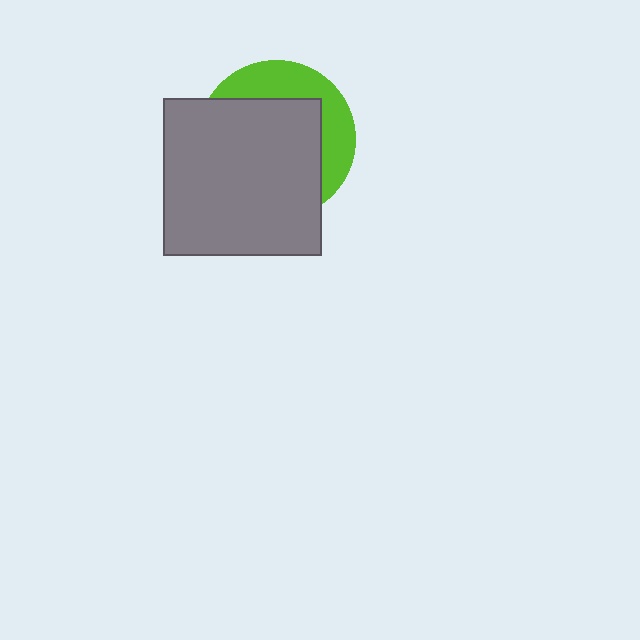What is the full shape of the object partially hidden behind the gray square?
The partially hidden object is a lime circle.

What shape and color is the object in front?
The object in front is a gray square.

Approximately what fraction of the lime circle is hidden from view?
Roughly 68% of the lime circle is hidden behind the gray square.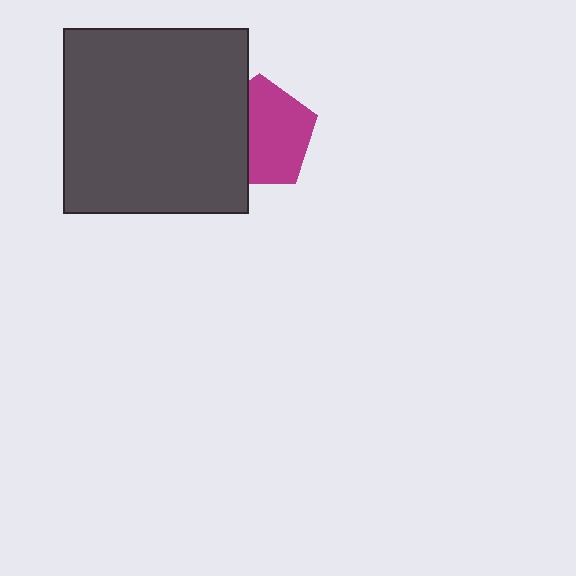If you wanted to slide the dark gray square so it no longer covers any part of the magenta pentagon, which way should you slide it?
Slide it left — that is the most direct way to separate the two shapes.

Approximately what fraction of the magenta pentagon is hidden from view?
Roughly 38% of the magenta pentagon is hidden behind the dark gray square.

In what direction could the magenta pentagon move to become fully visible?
The magenta pentagon could move right. That would shift it out from behind the dark gray square entirely.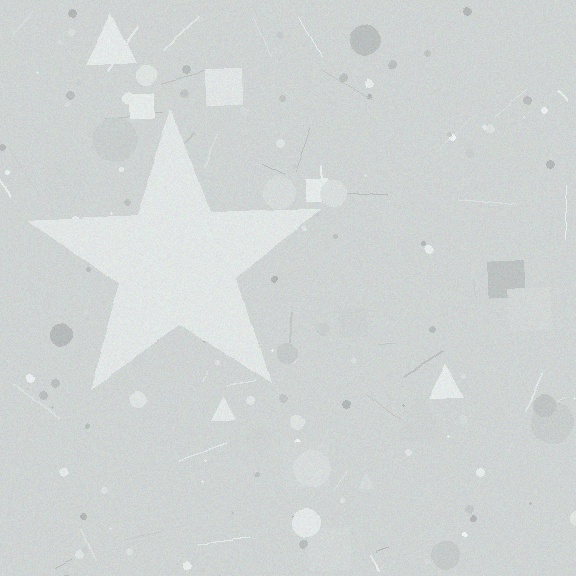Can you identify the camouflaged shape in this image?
The camouflaged shape is a star.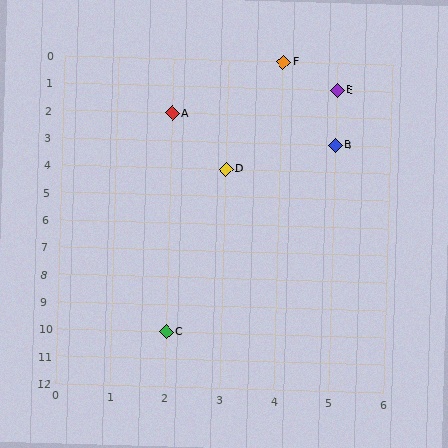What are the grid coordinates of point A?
Point A is at grid coordinates (2, 2).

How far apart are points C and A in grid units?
Points C and A are 8 rows apart.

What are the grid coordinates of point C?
Point C is at grid coordinates (2, 10).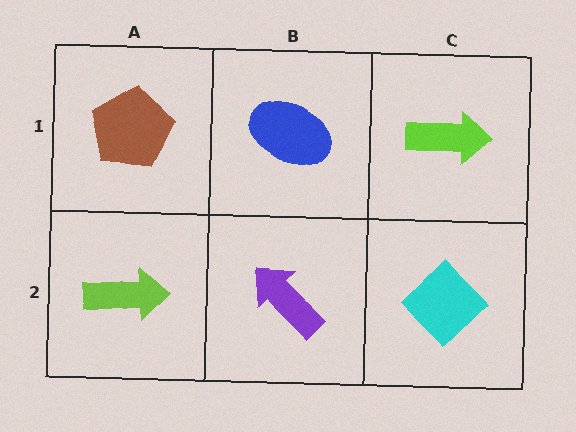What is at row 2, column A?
A lime arrow.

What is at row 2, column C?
A cyan diamond.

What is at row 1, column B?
A blue ellipse.